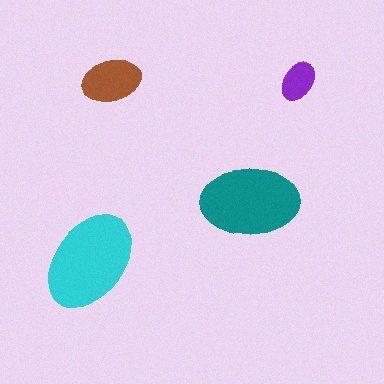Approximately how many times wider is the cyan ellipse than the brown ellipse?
About 1.5 times wider.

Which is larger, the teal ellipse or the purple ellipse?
The teal one.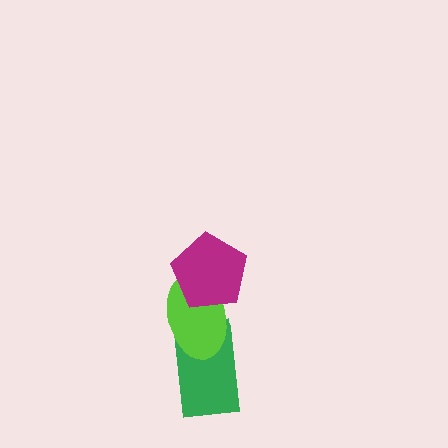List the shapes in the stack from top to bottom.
From top to bottom: the magenta pentagon, the lime ellipse, the green rectangle.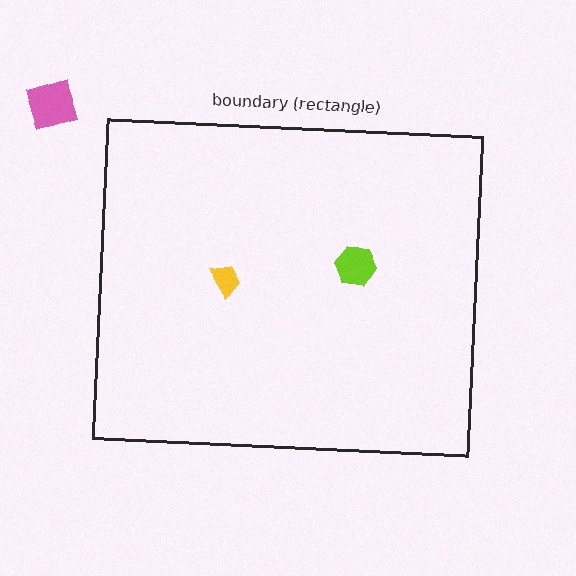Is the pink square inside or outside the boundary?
Outside.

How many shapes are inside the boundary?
2 inside, 1 outside.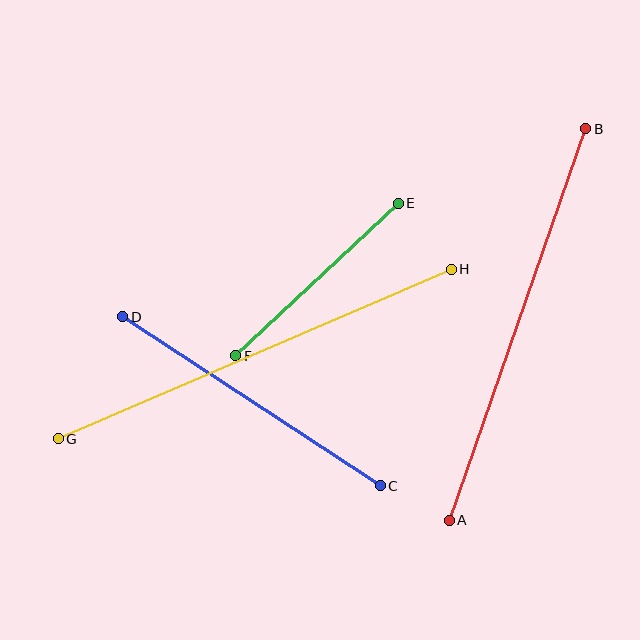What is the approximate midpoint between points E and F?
The midpoint is at approximately (317, 279) pixels.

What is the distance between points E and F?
The distance is approximately 223 pixels.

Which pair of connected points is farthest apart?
Points G and H are farthest apart.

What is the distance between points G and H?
The distance is approximately 428 pixels.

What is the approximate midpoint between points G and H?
The midpoint is at approximately (255, 354) pixels.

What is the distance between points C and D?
The distance is approximately 308 pixels.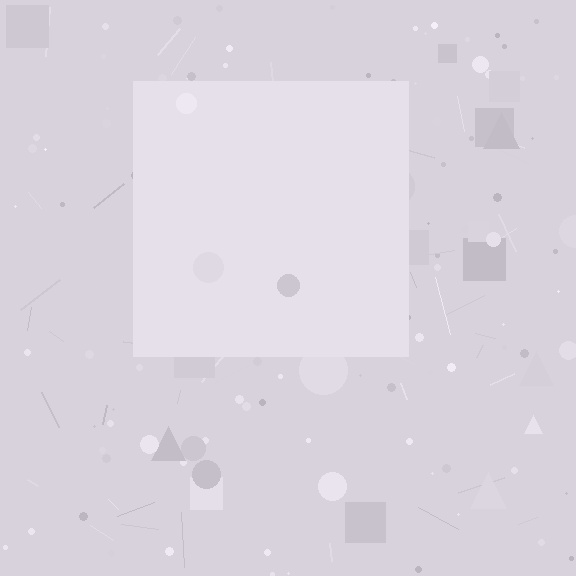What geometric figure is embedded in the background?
A square is embedded in the background.